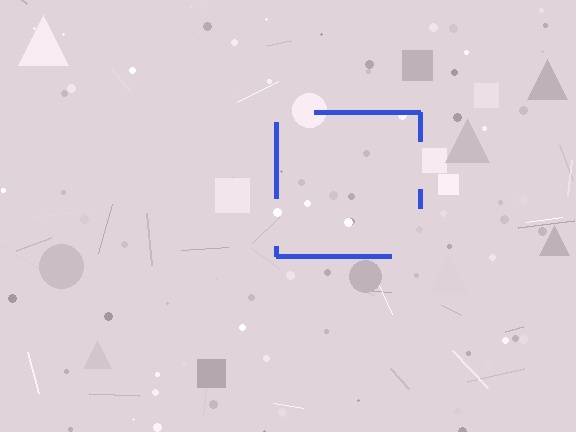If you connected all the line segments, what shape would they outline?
They would outline a square.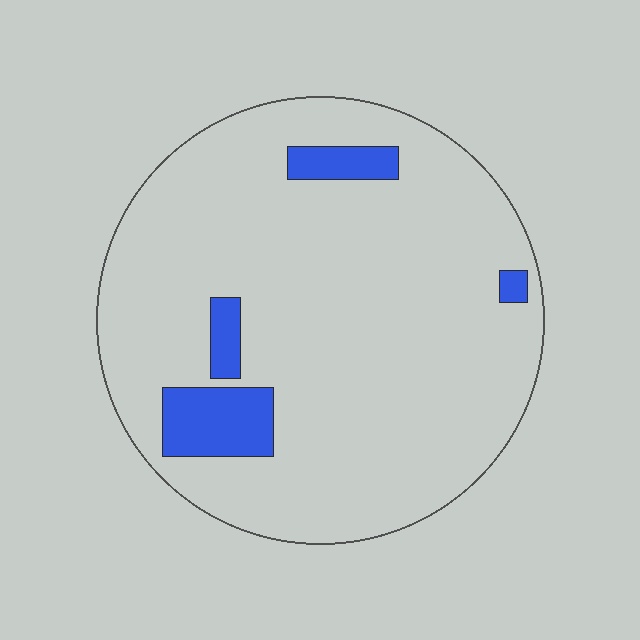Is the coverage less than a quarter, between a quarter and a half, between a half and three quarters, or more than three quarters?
Less than a quarter.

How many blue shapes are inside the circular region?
4.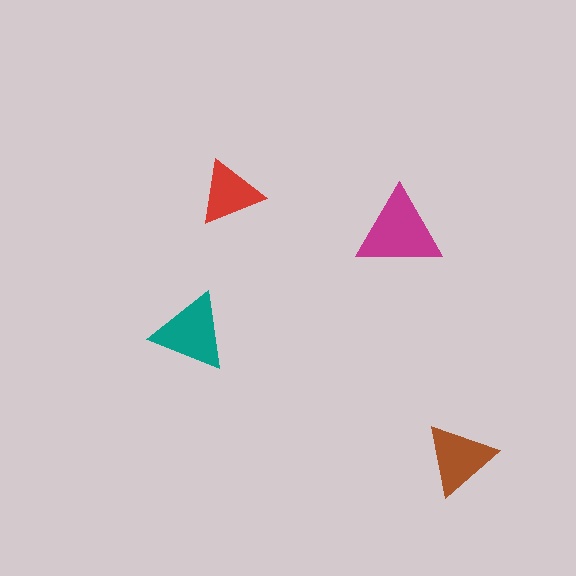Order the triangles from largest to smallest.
the magenta one, the teal one, the brown one, the red one.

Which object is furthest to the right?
The brown triangle is rightmost.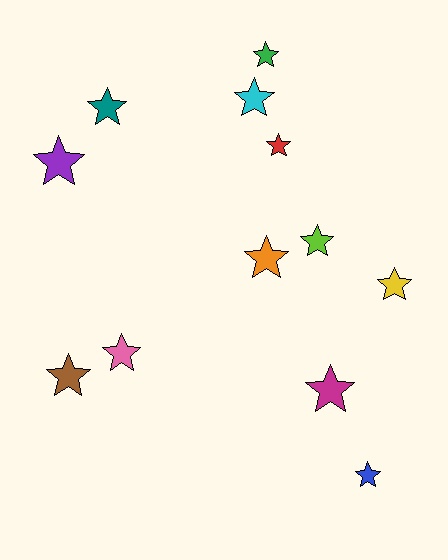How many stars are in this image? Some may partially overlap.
There are 12 stars.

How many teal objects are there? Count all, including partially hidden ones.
There is 1 teal object.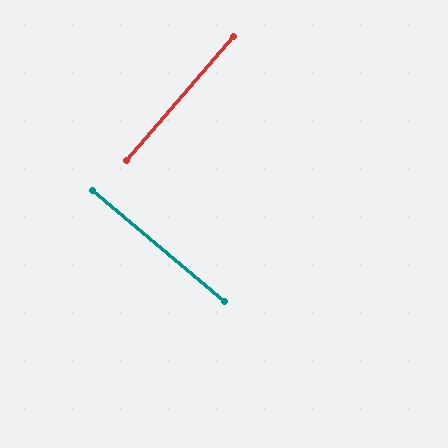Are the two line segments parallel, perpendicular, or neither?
Perpendicular — they meet at approximately 89°.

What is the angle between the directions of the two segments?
Approximately 89 degrees.